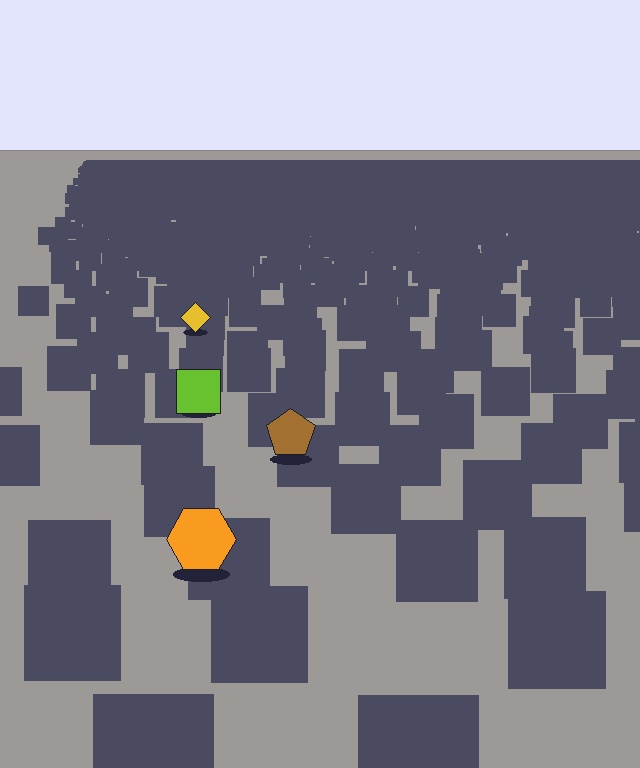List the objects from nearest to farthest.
From nearest to farthest: the orange hexagon, the brown pentagon, the lime square, the yellow diamond.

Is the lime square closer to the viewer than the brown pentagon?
No. The brown pentagon is closer — you can tell from the texture gradient: the ground texture is coarser near it.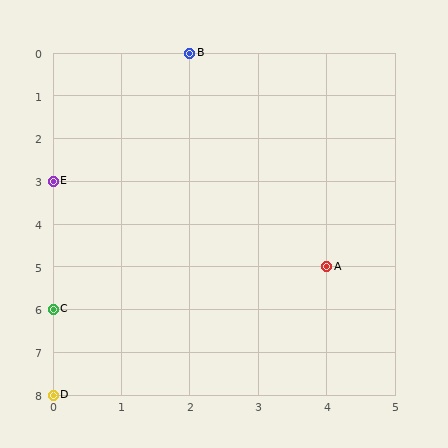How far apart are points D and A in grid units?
Points D and A are 4 columns and 3 rows apart (about 5.0 grid units diagonally).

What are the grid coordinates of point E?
Point E is at grid coordinates (0, 3).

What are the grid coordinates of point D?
Point D is at grid coordinates (0, 8).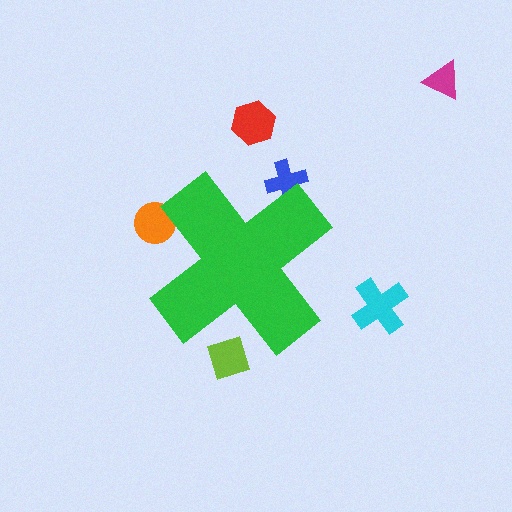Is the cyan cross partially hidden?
No, the cyan cross is fully visible.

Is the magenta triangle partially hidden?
No, the magenta triangle is fully visible.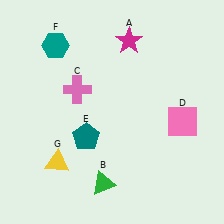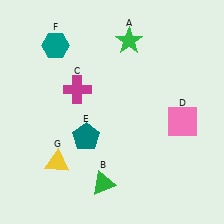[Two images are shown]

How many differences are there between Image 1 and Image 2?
There are 2 differences between the two images.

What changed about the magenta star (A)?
In Image 1, A is magenta. In Image 2, it changed to green.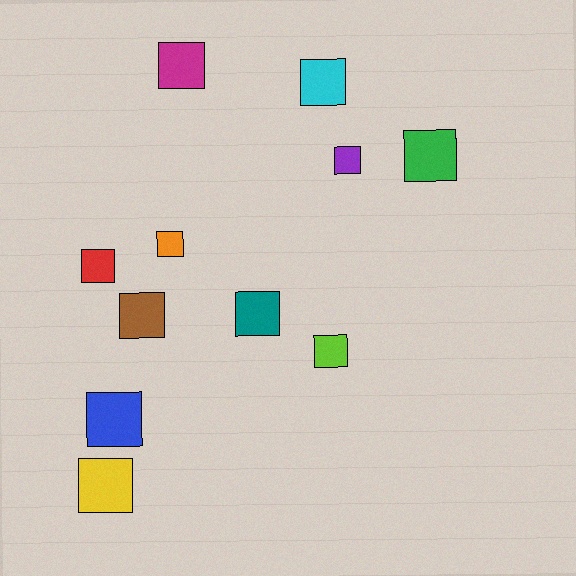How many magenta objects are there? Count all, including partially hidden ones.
There is 1 magenta object.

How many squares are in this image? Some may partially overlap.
There are 11 squares.